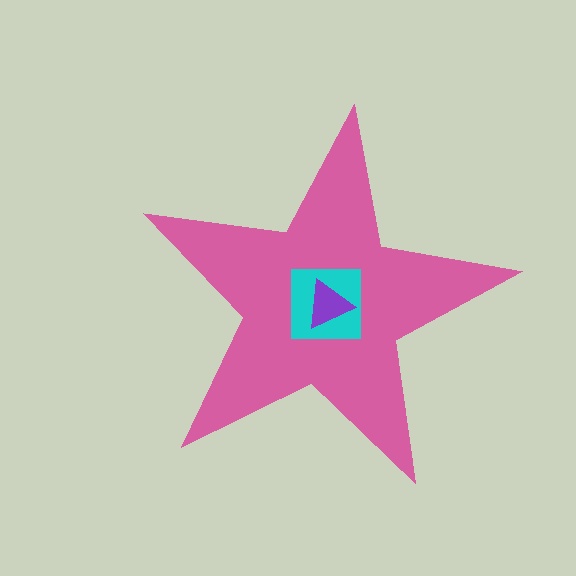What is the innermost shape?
The purple triangle.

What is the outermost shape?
The pink star.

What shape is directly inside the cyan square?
The purple triangle.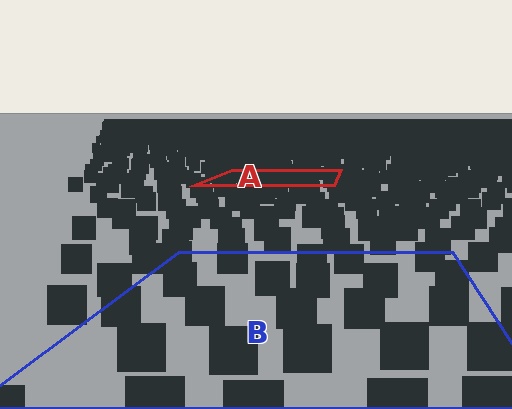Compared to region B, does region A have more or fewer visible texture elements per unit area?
Region A has more texture elements per unit area — they are packed more densely because it is farther away.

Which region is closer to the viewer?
Region B is closer. The texture elements there are larger and more spread out.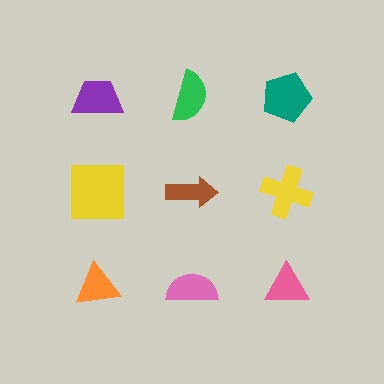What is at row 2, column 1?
A yellow square.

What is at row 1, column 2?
A green semicircle.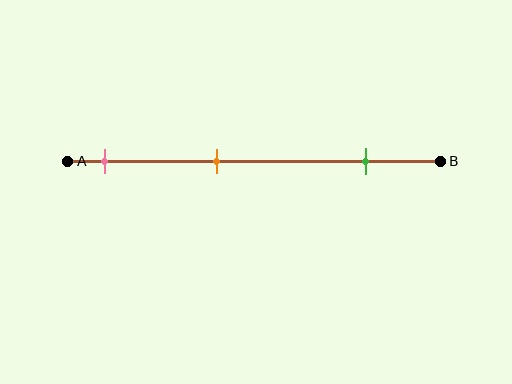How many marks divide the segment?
There are 3 marks dividing the segment.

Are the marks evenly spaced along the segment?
Yes, the marks are approximately evenly spaced.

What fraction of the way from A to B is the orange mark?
The orange mark is approximately 40% (0.4) of the way from A to B.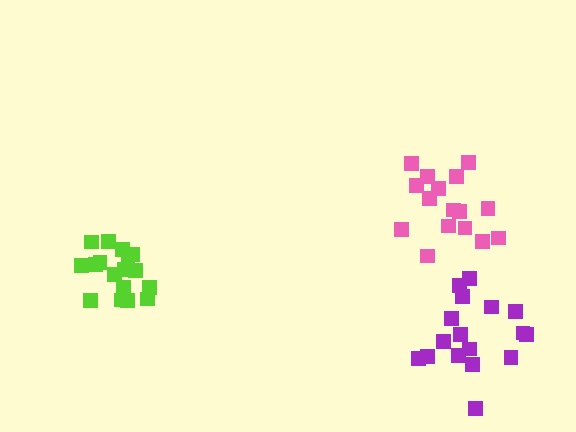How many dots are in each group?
Group 1: 18 dots, Group 2: 16 dots, Group 3: 17 dots (51 total).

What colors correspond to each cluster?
The clusters are colored: lime, pink, purple.